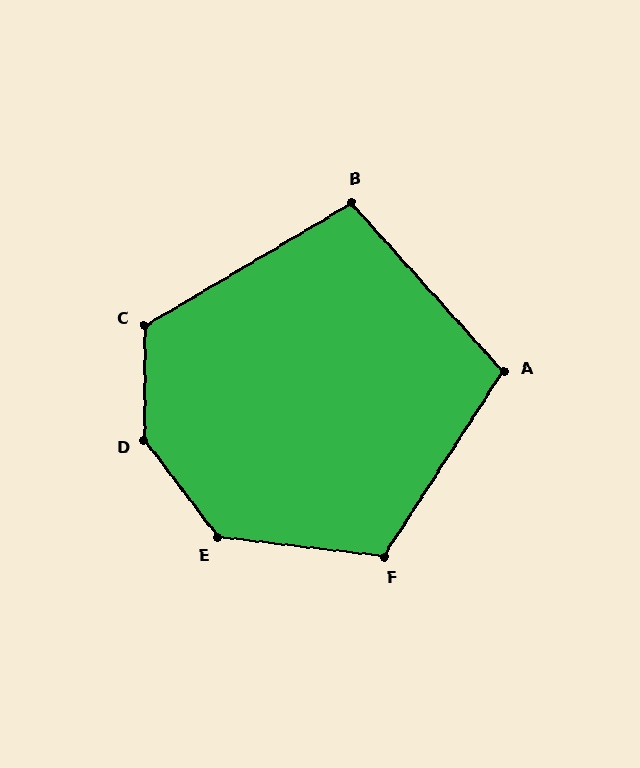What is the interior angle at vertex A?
Approximately 105 degrees (obtuse).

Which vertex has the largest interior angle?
D, at approximately 143 degrees.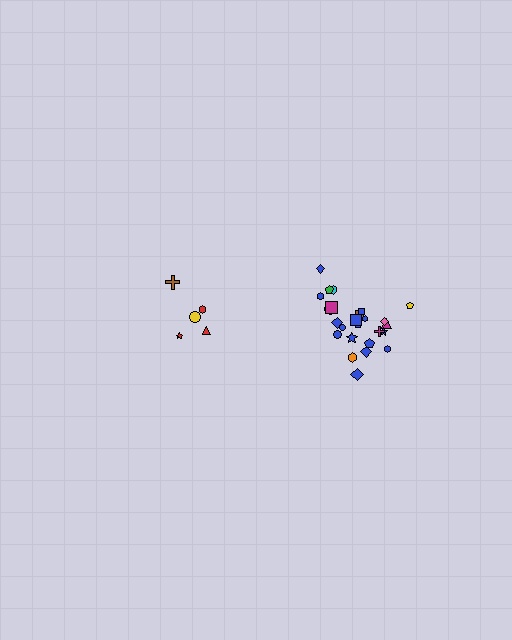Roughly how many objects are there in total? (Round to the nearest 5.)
Roughly 30 objects in total.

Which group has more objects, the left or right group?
The right group.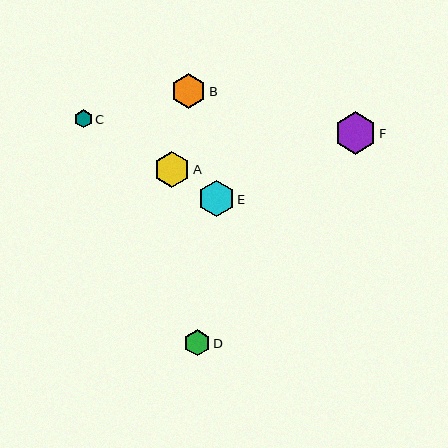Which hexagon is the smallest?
Hexagon C is the smallest with a size of approximately 18 pixels.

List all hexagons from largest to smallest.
From largest to smallest: F, A, E, B, D, C.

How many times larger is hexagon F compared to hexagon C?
Hexagon F is approximately 2.4 times the size of hexagon C.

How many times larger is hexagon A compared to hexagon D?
Hexagon A is approximately 1.4 times the size of hexagon D.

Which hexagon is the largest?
Hexagon F is the largest with a size of approximately 42 pixels.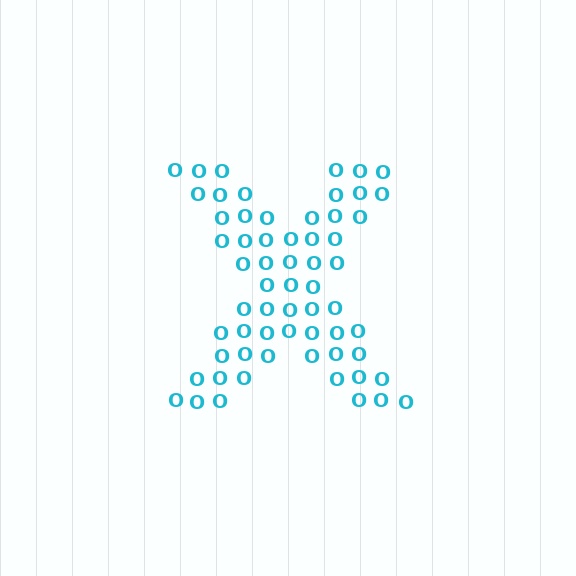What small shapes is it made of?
It is made of small letter O's.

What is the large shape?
The large shape is the letter X.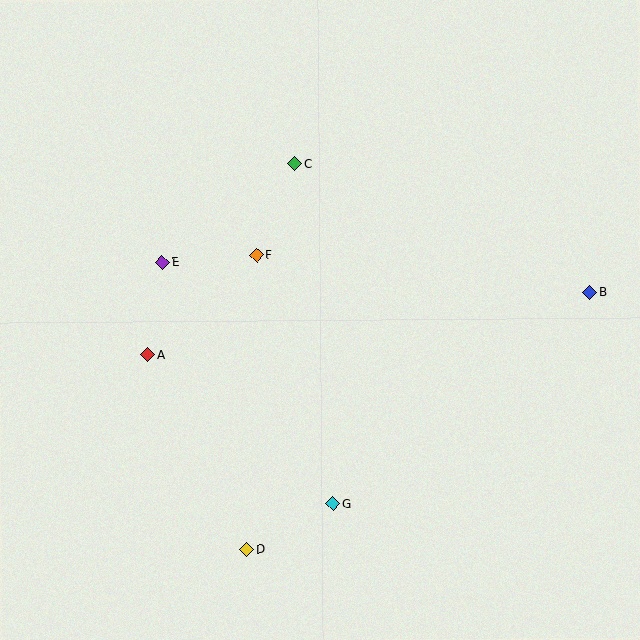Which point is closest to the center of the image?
Point F at (257, 255) is closest to the center.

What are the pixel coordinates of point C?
Point C is at (294, 164).